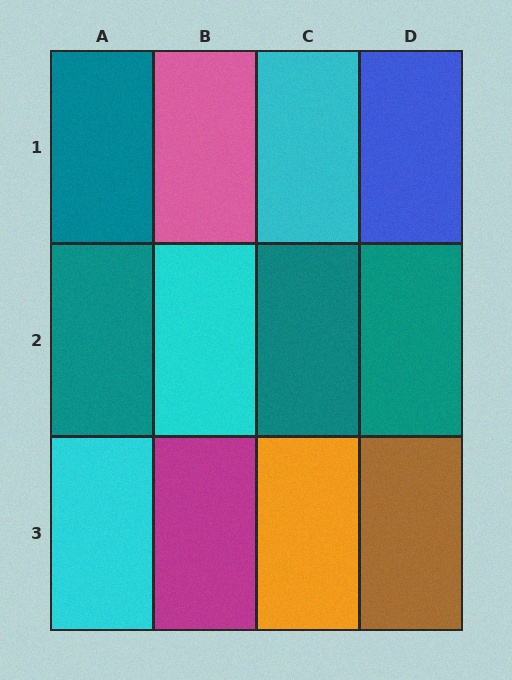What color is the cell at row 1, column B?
Pink.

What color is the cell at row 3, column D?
Brown.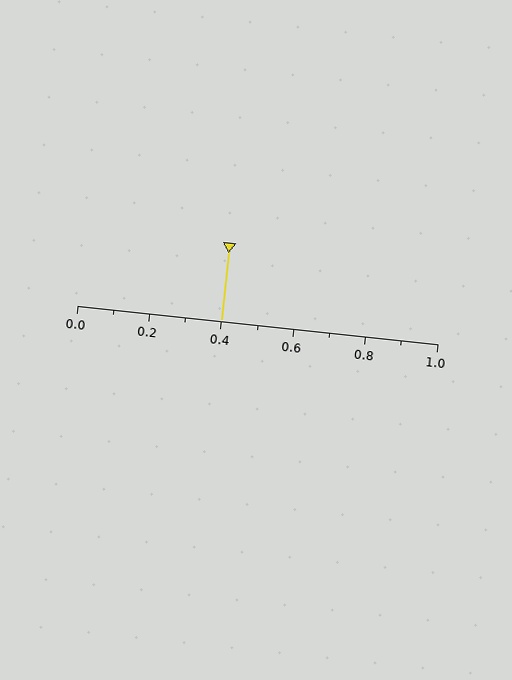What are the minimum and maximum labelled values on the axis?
The axis runs from 0.0 to 1.0.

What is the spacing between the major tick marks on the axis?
The major ticks are spaced 0.2 apart.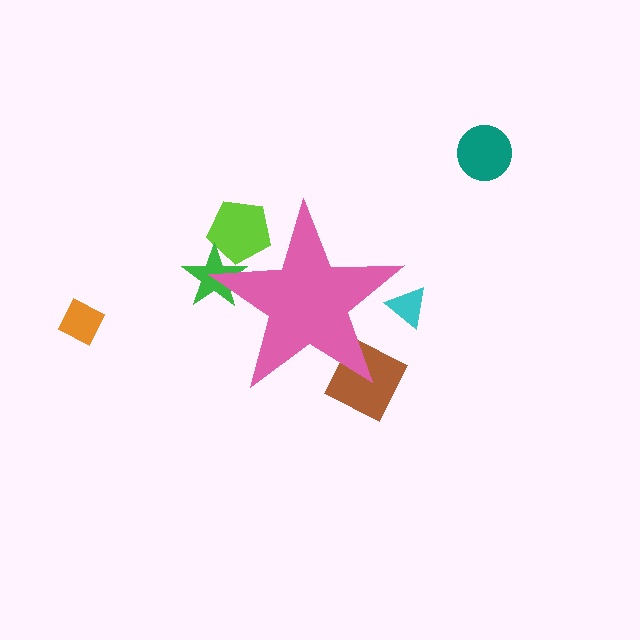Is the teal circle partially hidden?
No, the teal circle is fully visible.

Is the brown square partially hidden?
Yes, the brown square is partially hidden behind the pink star.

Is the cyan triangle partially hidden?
Yes, the cyan triangle is partially hidden behind the pink star.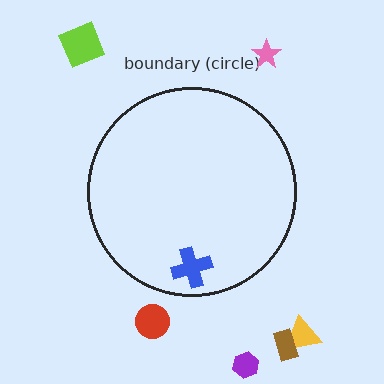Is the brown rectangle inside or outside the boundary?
Outside.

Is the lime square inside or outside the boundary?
Outside.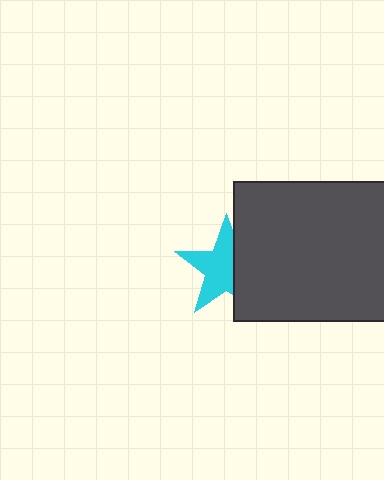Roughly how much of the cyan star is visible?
About half of it is visible (roughly 64%).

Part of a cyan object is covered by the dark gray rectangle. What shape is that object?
It is a star.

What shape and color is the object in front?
The object in front is a dark gray rectangle.